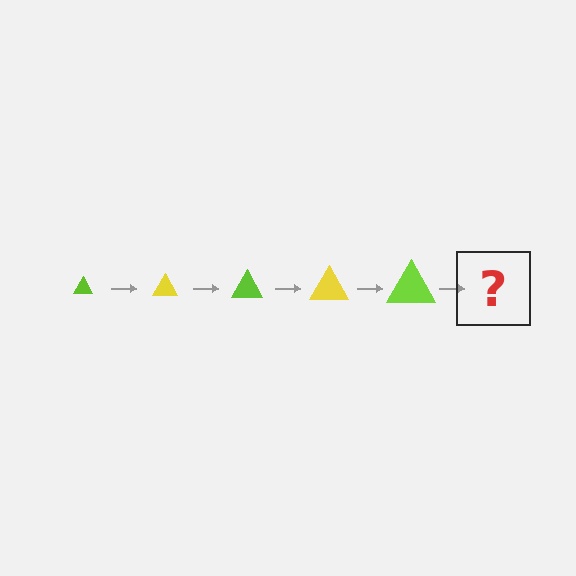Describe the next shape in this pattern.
It should be a yellow triangle, larger than the previous one.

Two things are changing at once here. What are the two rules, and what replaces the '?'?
The two rules are that the triangle grows larger each step and the color cycles through lime and yellow. The '?' should be a yellow triangle, larger than the previous one.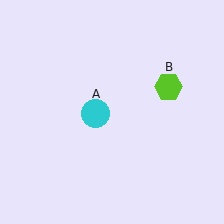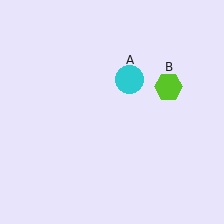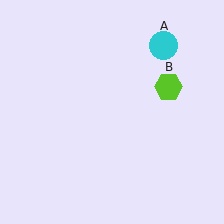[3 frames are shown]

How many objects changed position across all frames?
1 object changed position: cyan circle (object A).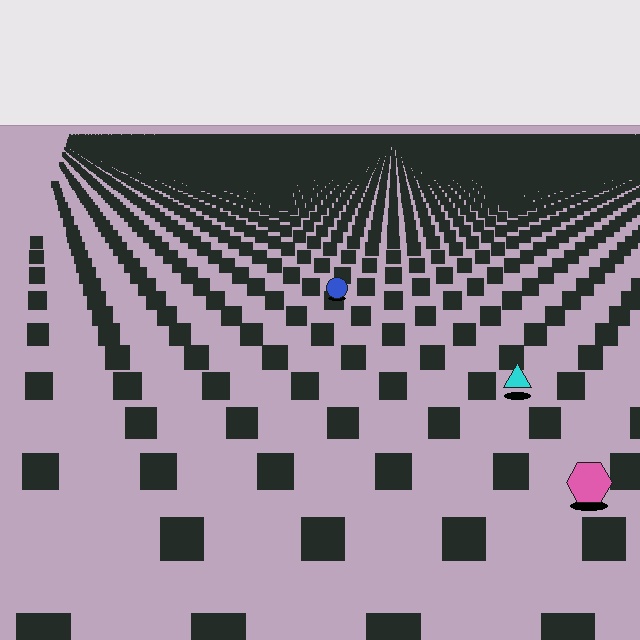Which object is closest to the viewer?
The pink hexagon is closest. The texture marks near it are larger and more spread out.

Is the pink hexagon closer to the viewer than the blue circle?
Yes. The pink hexagon is closer — you can tell from the texture gradient: the ground texture is coarser near it.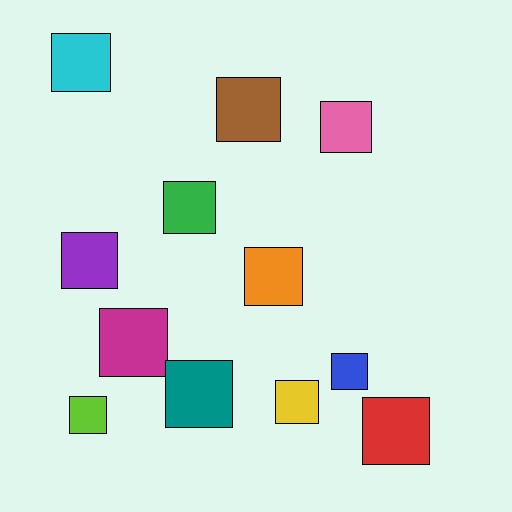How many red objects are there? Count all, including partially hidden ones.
There is 1 red object.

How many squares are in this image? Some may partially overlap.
There are 12 squares.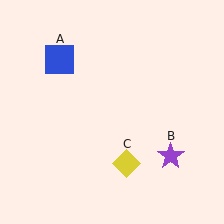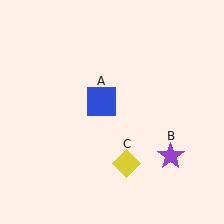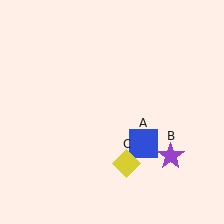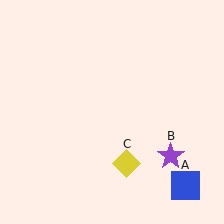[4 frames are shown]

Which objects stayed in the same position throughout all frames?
Purple star (object B) and yellow diamond (object C) remained stationary.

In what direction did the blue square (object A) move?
The blue square (object A) moved down and to the right.